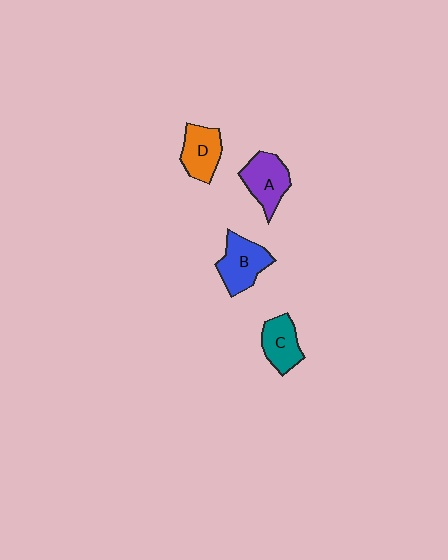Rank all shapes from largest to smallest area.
From largest to smallest: B (blue), A (purple), D (orange), C (teal).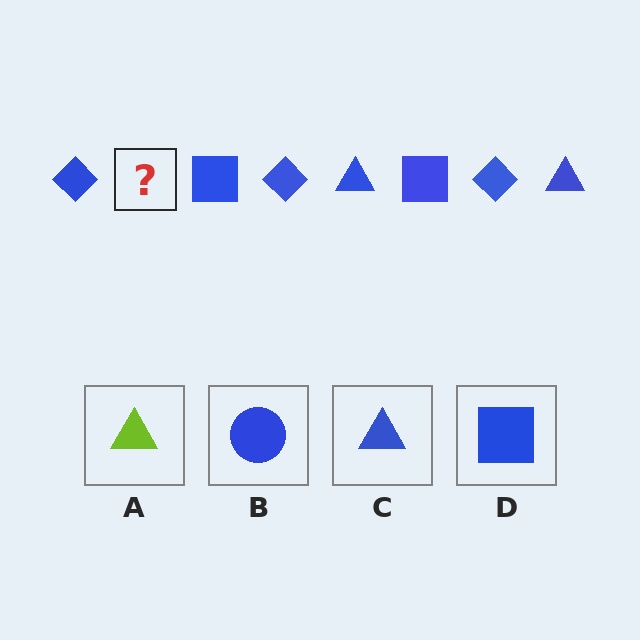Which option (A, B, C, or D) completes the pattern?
C.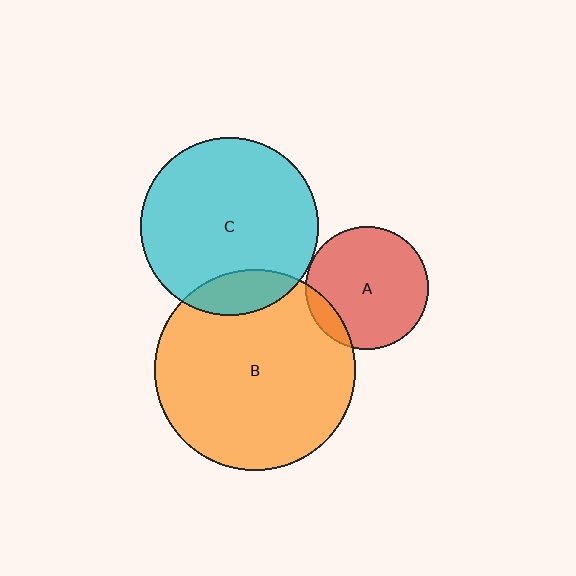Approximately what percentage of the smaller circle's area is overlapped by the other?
Approximately 15%.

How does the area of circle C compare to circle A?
Approximately 2.1 times.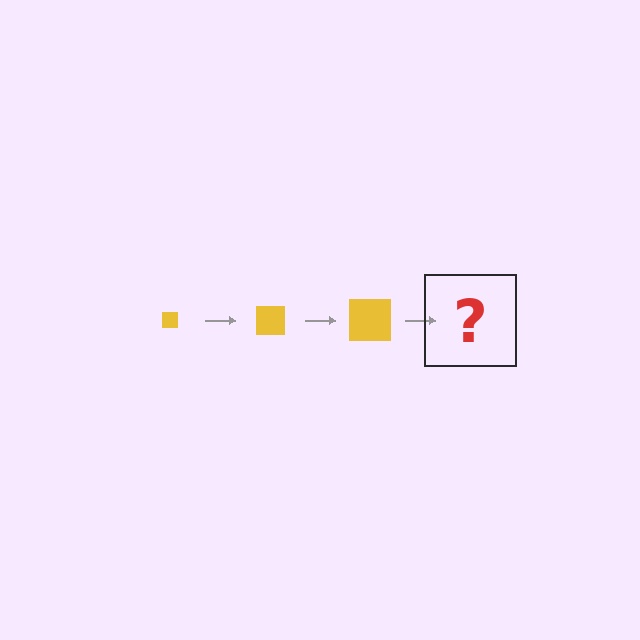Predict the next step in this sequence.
The next step is a yellow square, larger than the previous one.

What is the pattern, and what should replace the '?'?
The pattern is that the square gets progressively larger each step. The '?' should be a yellow square, larger than the previous one.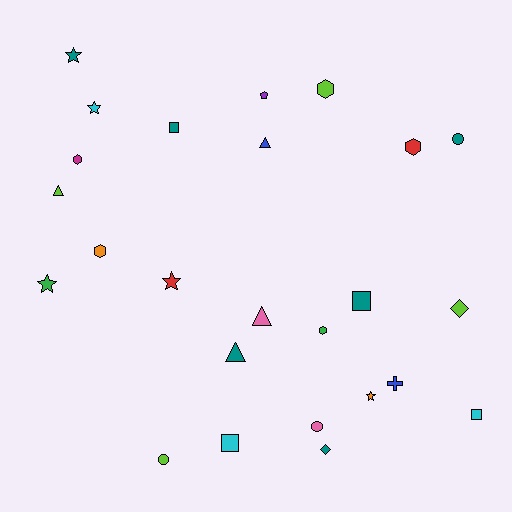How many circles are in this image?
There are 3 circles.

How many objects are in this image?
There are 25 objects.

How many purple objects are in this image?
There is 1 purple object.